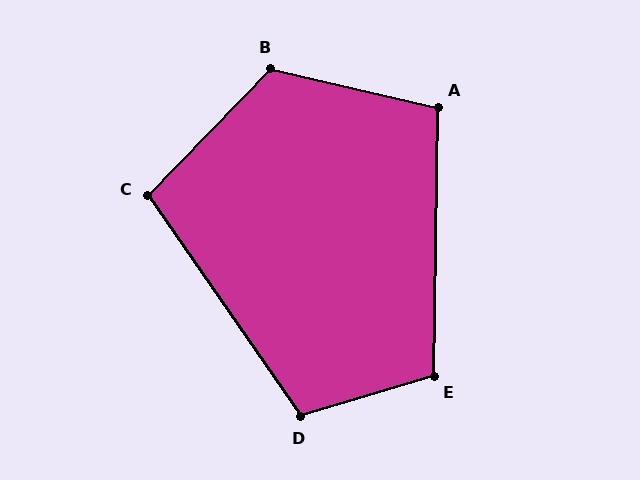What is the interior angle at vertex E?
Approximately 108 degrees (obtuse).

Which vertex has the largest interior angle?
B, at approximately 121 degrees.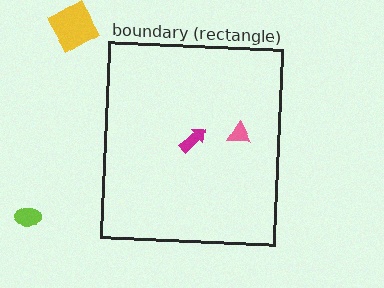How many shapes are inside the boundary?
2 inside, 2 outside.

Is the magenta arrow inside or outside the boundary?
Inside.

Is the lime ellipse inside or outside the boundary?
Outside.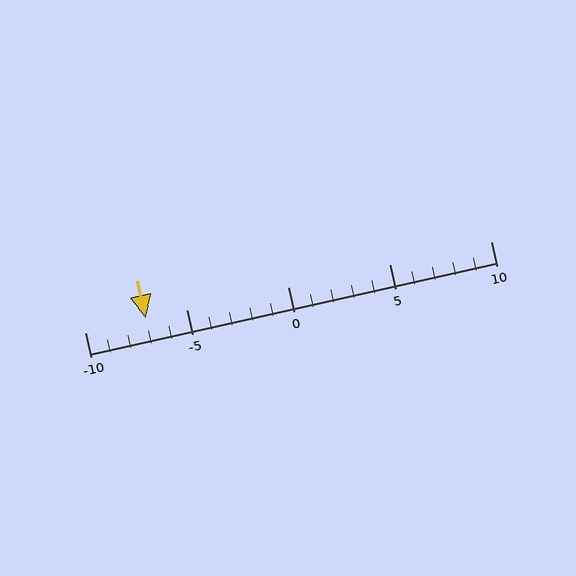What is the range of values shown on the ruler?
The ruler shows values from -10 to 10.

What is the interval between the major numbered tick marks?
The major tick marks are spaced 5 units apart.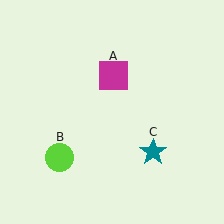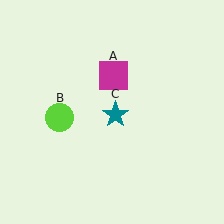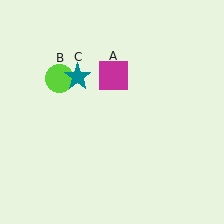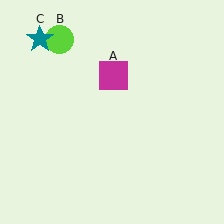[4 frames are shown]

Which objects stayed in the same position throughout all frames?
Magenta square (object A) remained stationary.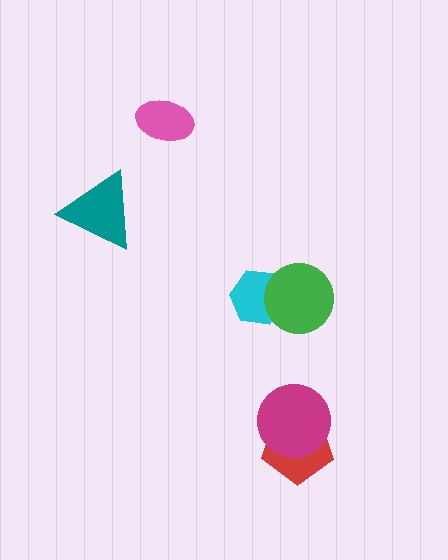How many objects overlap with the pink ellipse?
0 objects overlap with the pink ellipse.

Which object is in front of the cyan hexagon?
The green circle is in front of the cyan hexagon.